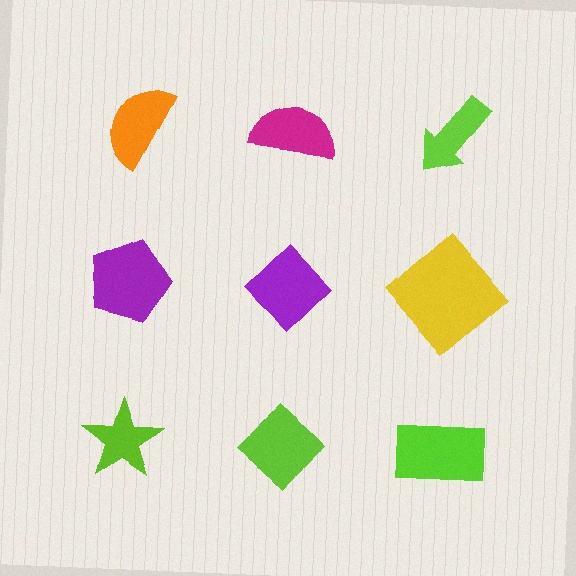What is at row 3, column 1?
A lime star.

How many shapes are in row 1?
3 shapes.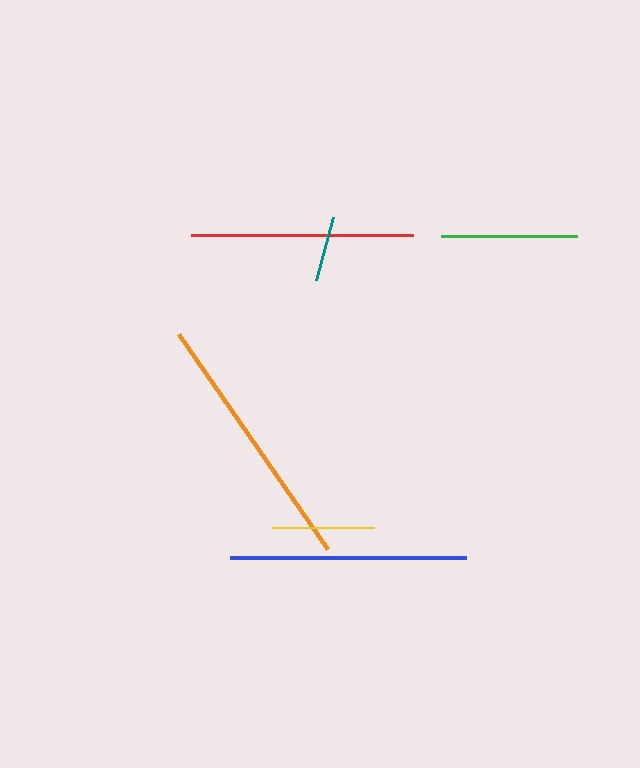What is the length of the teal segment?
The teal segment is approximately 65 pixels long.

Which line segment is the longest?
The orange line is the longest at approximately 262 pixels.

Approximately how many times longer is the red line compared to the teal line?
The red line is approximately 3.4 times the length of the teal line.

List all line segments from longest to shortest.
From longest to shortest: orange, blue, red, green, yellow, teal.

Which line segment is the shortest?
The teal line is the shortest at approximately 65 pixels.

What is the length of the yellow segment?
The yellow segment is approximately 103 pixels long.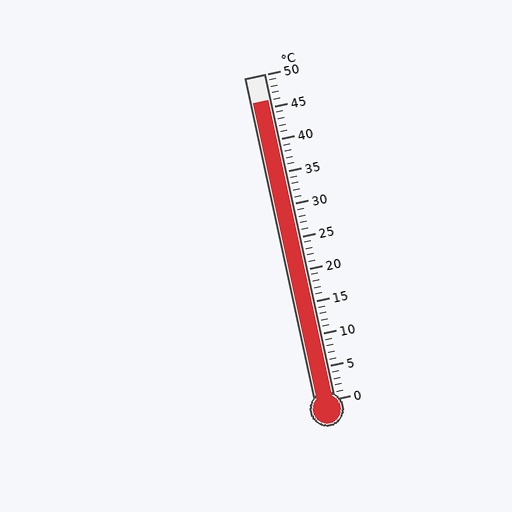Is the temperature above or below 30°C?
The temperature is above 30°C.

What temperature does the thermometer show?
The thermometer shows approximately 46°C.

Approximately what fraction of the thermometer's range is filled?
The thermometer is filled to approximately 90% of its range.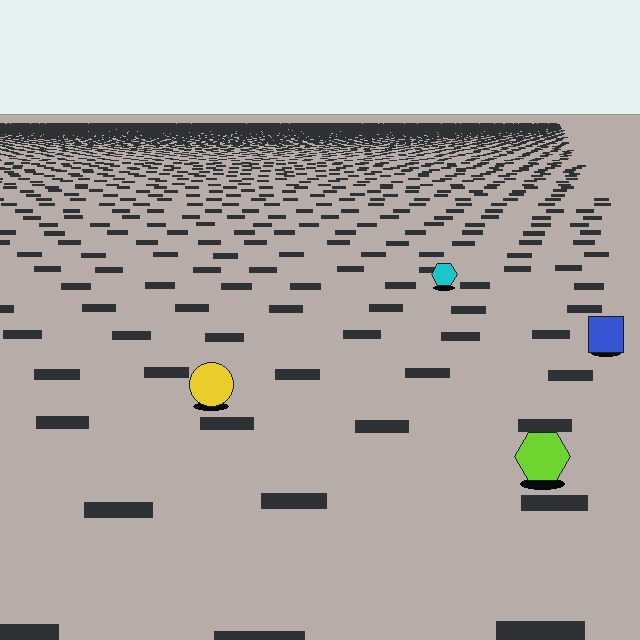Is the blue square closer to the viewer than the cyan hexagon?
Yes. The blue square is closer — you can tell from the texture gradient: the ground texture is coarser near it.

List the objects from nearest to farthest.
From nearest to farthest: the lime hexagon, the yellow circle, the blue square, the cyan hexagon.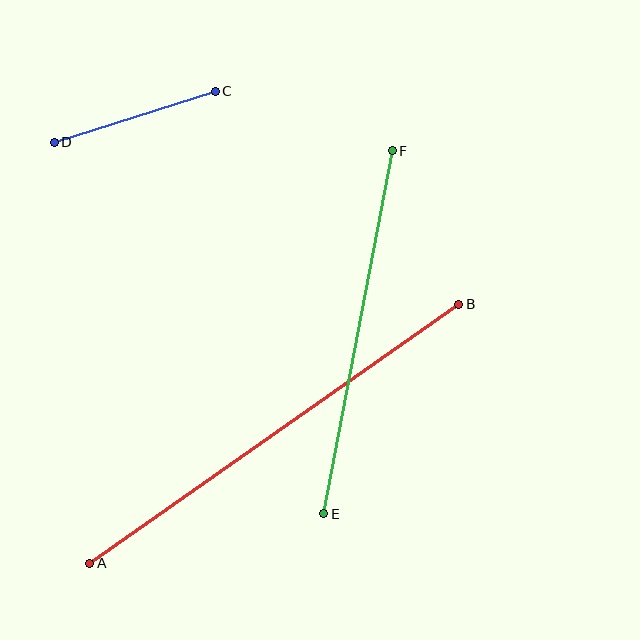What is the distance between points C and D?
The distance is approximately 169 pixels.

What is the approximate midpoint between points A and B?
The midpoint is at approximately (274, 434) pixels.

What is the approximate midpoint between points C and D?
The midpoint is at approximately (135, 117) pixels.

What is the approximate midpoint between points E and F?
The midpoint is at approximately (358, 332) pixels.